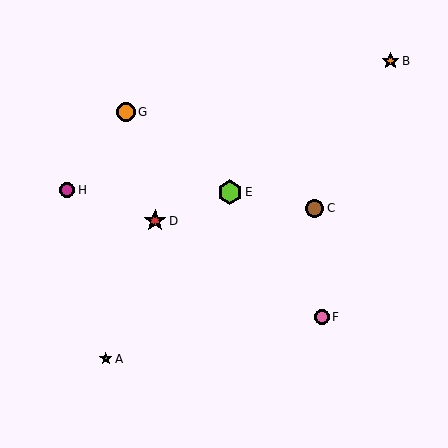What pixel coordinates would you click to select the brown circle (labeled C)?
Click at (315, 208) to select the brown circle C.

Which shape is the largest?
The lime hexagon (labeled E) is the largest.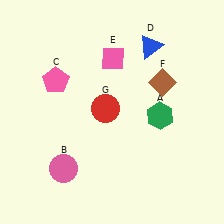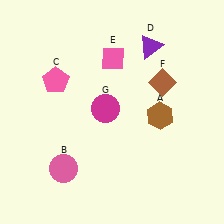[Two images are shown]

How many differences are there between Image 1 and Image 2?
There are 3 differences between the two images.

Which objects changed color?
A changed from green to brown. D changed from blue to purple. G changed from red to magenta.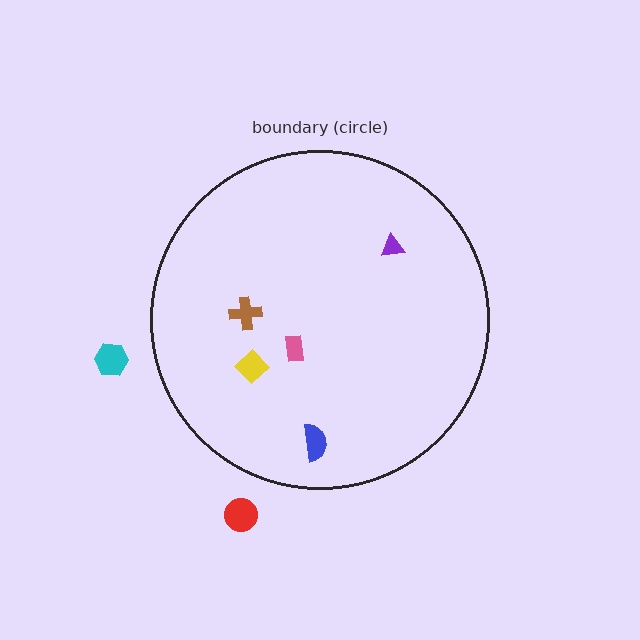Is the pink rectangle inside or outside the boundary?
Inside.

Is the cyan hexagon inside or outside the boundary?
Outside.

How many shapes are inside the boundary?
5 inside, 2 outside.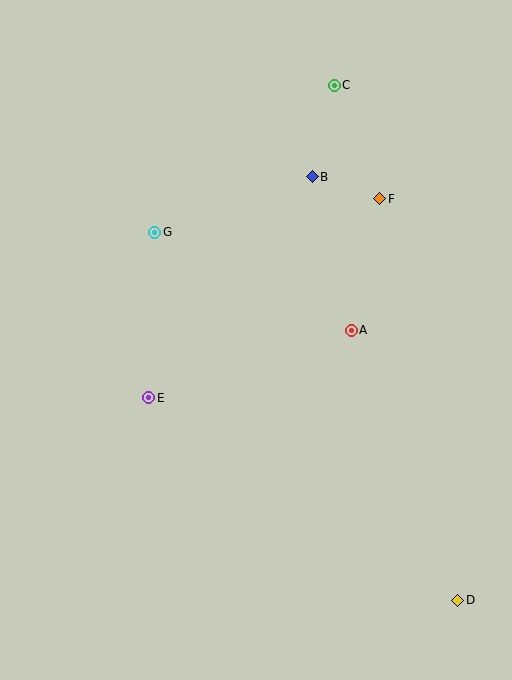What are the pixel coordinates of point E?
Point E is at (149, 398).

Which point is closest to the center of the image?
Point A at (351, 330) is closest to the center.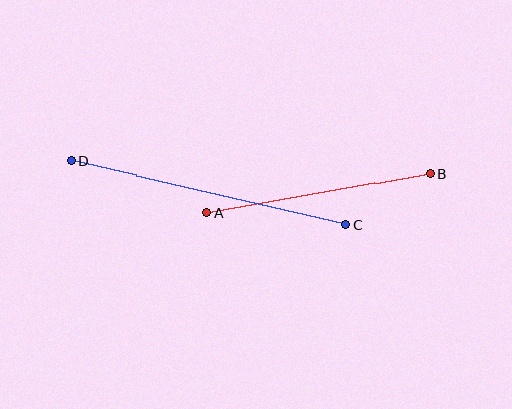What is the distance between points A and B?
The distance is approximately 227 pixels.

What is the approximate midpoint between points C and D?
The midpoint is at approximately (208, 193) pixels.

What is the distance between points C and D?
The distance is approximately 282 pixels.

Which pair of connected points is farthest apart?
Points C and D are farthest apart.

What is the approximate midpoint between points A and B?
The midpoint is at approximately (318, 193) pixels.